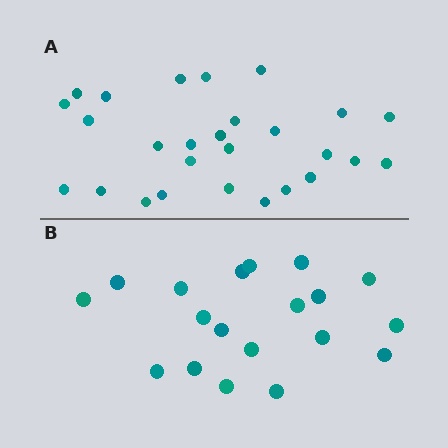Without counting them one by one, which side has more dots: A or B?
Region A (the top region) has more dots.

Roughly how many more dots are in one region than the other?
Region A has roughly 8 or so more dots than region B.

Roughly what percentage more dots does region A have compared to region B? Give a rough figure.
About 40% more.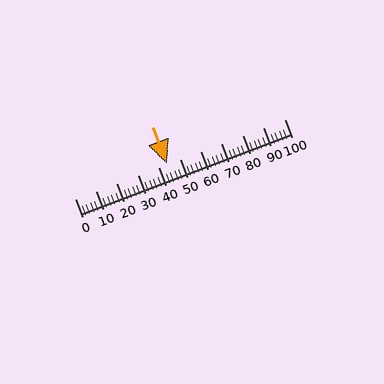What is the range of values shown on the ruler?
The ruler shows values from 0 to 100.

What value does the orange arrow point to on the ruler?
The orange arrow points to approximately 44.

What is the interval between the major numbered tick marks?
The major tick marks are spaced 10 units apart.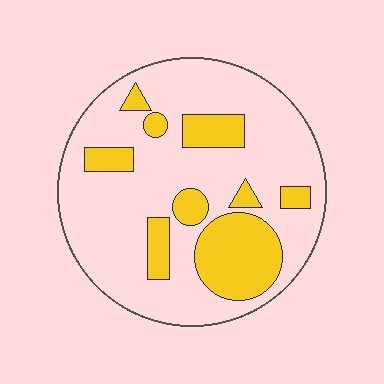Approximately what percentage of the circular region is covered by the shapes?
Approximately 25%.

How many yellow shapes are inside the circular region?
9.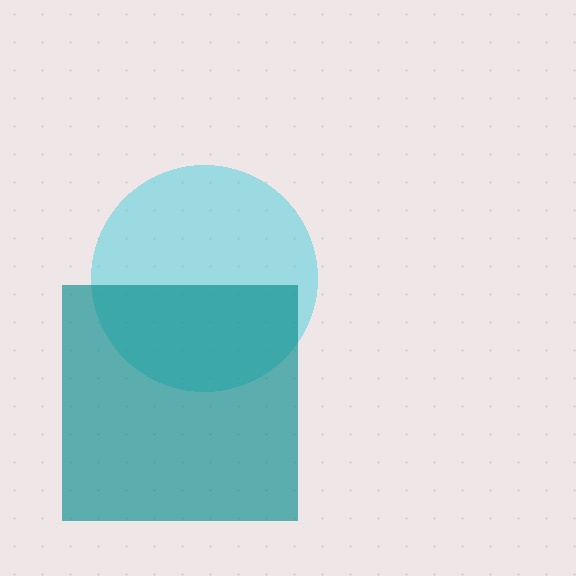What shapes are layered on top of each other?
The layered shapes are: a cyan circle, a teal square.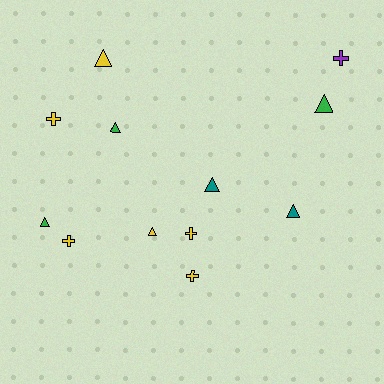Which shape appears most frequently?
Triangle, with 7 objects.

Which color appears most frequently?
Yellow, with 6 objects.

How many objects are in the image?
There are 12 objects.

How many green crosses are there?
There are no green crosses.